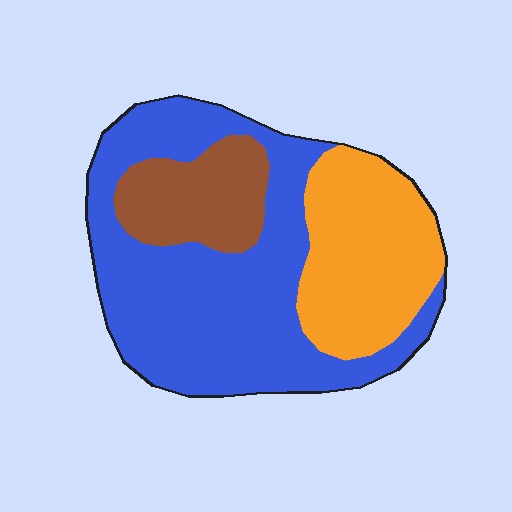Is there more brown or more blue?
Blue.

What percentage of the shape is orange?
Orange takes up about one quarter (1/4) of the shape.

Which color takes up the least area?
Brown, at roughly 15%.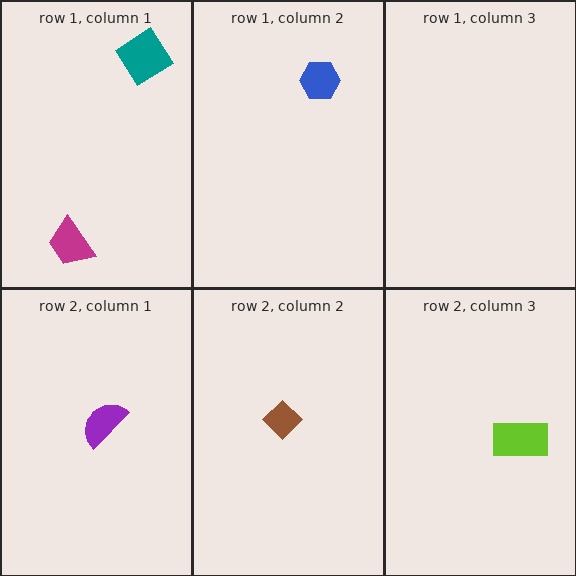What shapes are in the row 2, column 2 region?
The brown diamond.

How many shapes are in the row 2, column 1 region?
1.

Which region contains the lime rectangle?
The row 2, column 3 region.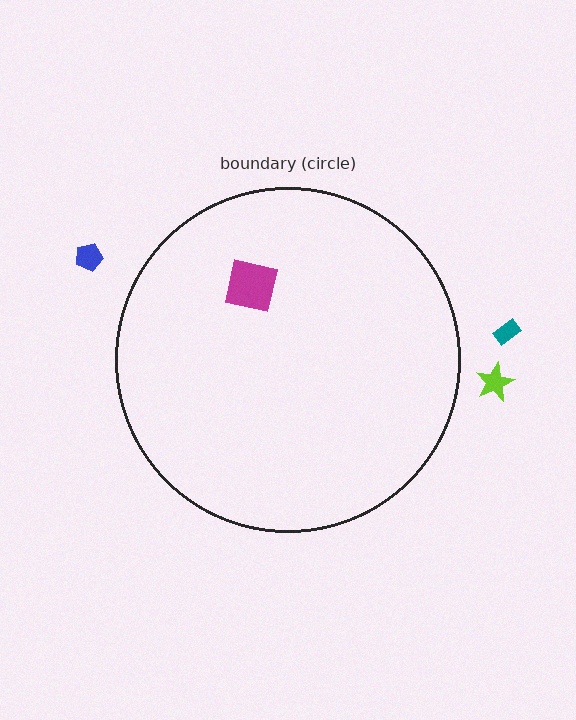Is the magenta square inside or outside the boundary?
Inside.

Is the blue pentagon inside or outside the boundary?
Outside.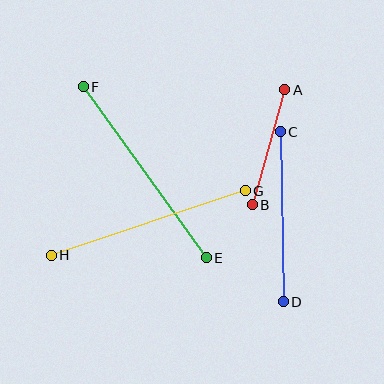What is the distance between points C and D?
The distance is approximately 170 pixels.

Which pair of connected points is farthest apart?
Points E and F are farthest apart.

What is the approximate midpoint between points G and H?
The midpoint is at approximately (148, 223) pixels.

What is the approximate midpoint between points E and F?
The midpoint is at approximately (145, 172) pixels.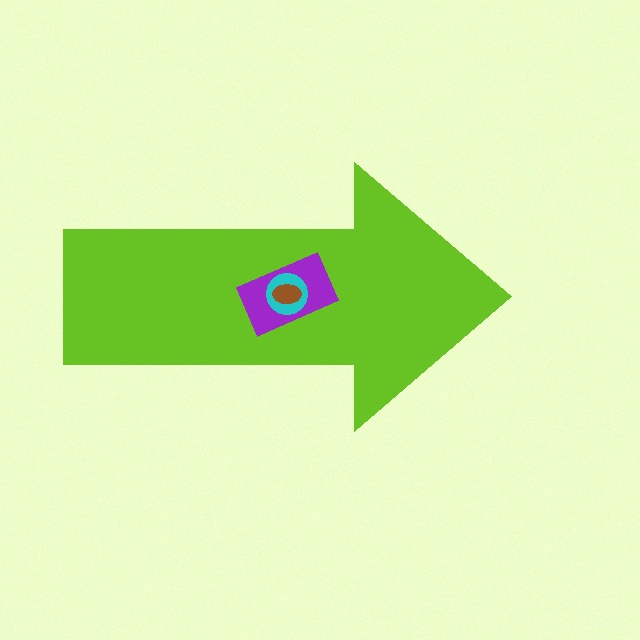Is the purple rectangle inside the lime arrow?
Yes.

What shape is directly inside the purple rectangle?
The cyan circle.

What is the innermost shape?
The brown ellipse.